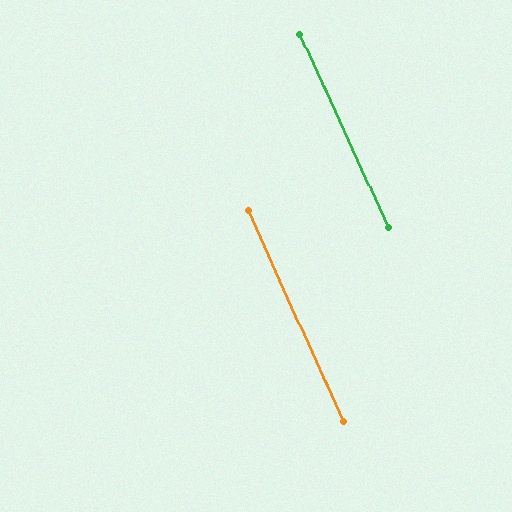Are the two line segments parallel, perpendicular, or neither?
Parallel — their directions differ by only 0.1°.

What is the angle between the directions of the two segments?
Approximately 0 degrees.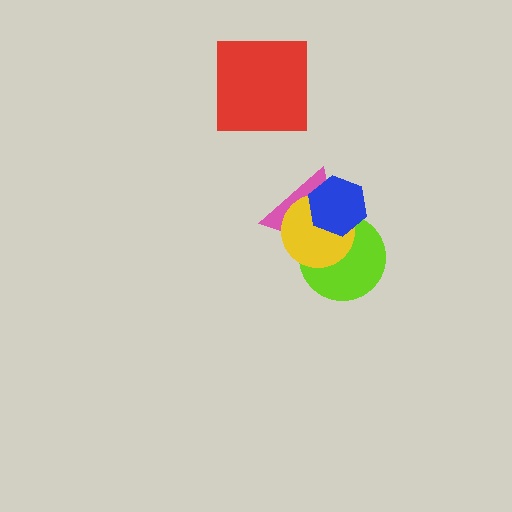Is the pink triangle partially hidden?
Yes, it is partially covered by another shape.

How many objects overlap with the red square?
0 objects overlap with the red square.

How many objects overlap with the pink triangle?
3 objects overlap with the pink triangle.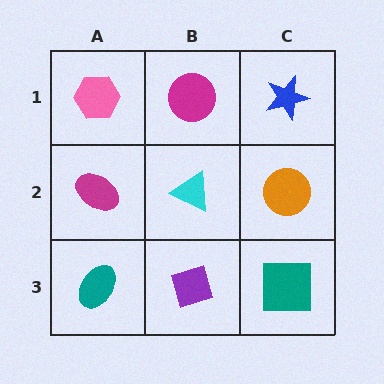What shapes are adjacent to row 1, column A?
A magenta ellipse (row 2, column A), a magenta circle (row 1, column B).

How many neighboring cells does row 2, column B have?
4.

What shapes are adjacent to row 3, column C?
An orange circle (row 2, column C), a purple diamond (row 3, column B).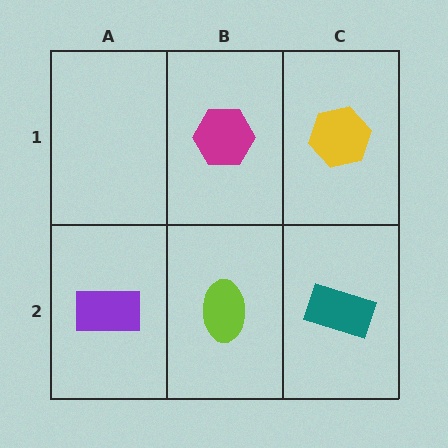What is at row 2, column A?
A purple rectangle.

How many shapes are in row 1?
2 shapes.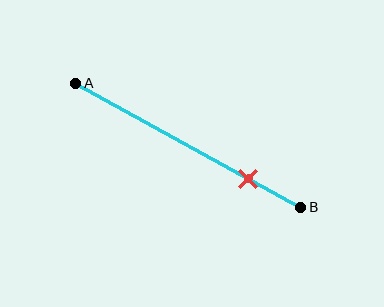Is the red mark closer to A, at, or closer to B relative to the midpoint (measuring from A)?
The red mark is closer to point B than the midpoint of segment AB.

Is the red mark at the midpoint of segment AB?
No, the mark is at about 75% from A, not at the 50% midpoint.